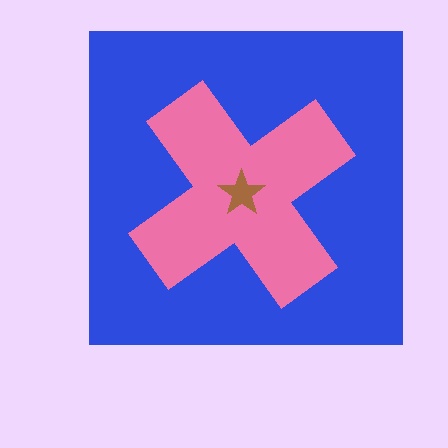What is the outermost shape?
The blue square.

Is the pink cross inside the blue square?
Yes.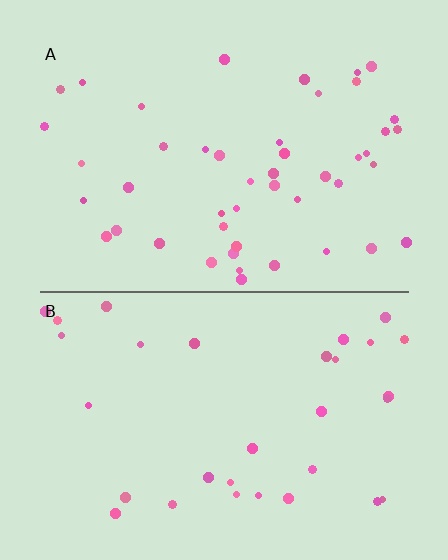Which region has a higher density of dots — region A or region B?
A (the top).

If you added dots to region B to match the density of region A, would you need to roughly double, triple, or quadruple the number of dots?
Approximately double.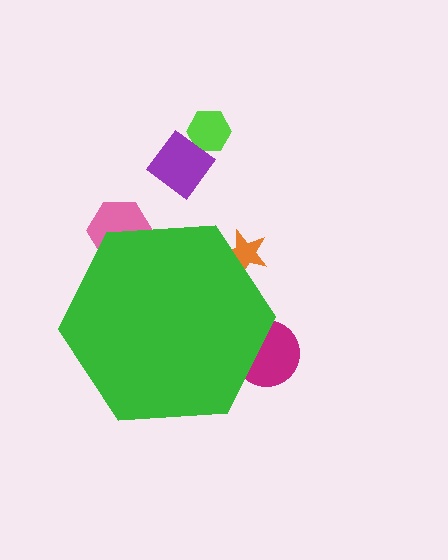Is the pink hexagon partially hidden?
Yes, the pink hexagon is partially hidden behind the green hexagon.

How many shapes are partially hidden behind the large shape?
4 shapes are partially hidden.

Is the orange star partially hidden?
Yes, the orange star is partially hidden behind the green hexagon.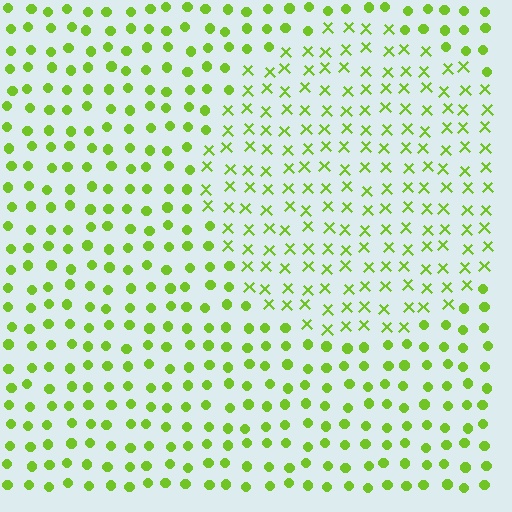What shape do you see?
I see a circle.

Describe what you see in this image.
The image is filled with small lime elements arranged in a uniform grid. A circle-shaped region contains X marks, while the surrounding area contains circles. The boundary is defined purely by the change in element shape.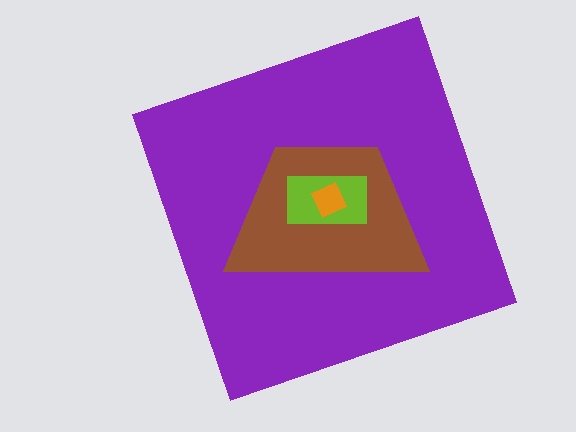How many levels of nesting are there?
4.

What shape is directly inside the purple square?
The brown trapezoid.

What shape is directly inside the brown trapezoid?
The lime rectangle.